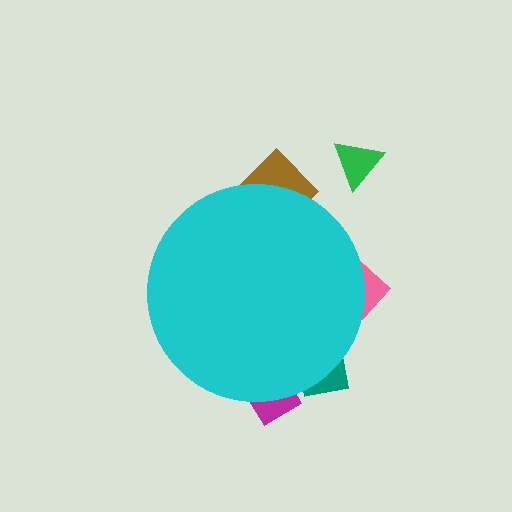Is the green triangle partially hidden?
No, the green triangle is fully visible.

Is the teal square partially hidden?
Yes, the teal square is partially hidden behind the cyan circle.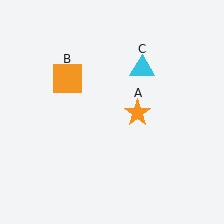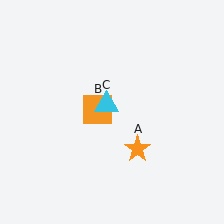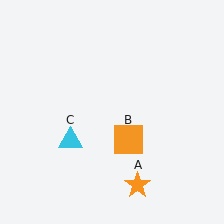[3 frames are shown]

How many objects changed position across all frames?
3 objects changed position: orange star (object A), orange square (object B), cyan triangle (object C).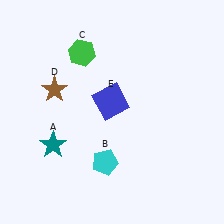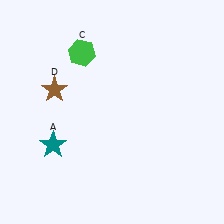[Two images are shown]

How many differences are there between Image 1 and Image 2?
There are 2 differences between the two images.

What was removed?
The cyan pentagon (B), the blue square (E) were removed in Image 2.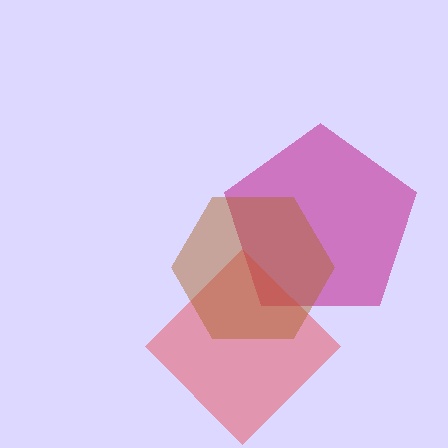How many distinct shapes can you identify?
There are 3 distinct shapes: a magenta pentagon, a red diamond, a brown hexagon.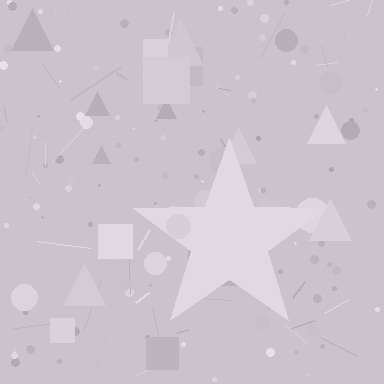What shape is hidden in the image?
A star is hidden in the image.